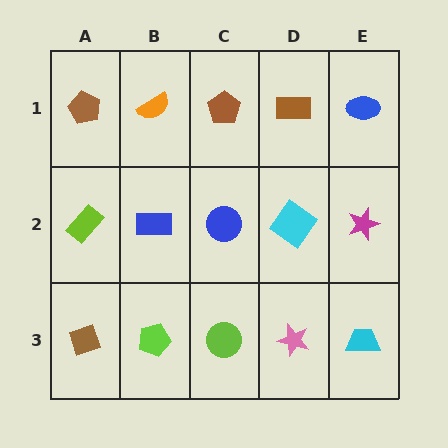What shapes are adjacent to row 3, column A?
A lime rectangle (row 2, column A), a lime pentagon (row 3, column B).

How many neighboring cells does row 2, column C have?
4.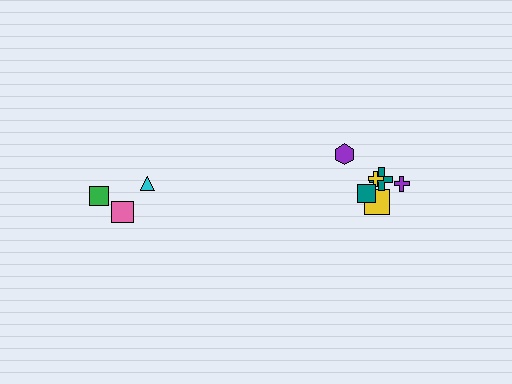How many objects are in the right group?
There are 6 objects.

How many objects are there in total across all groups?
There are 9 objects.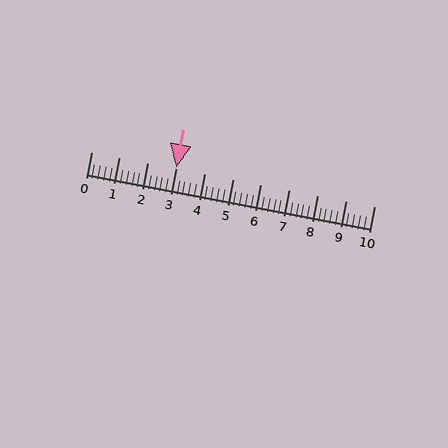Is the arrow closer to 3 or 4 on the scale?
The arrow is closer to 3.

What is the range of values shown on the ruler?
The ruler shows values from 0 to 10.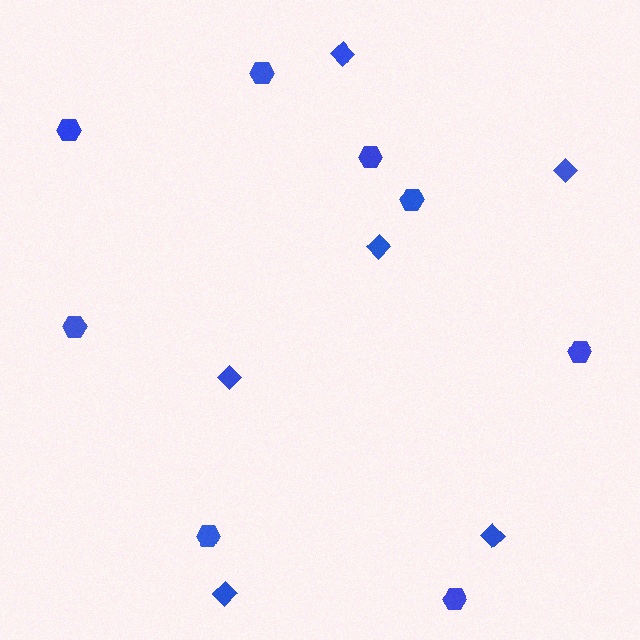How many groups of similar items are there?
There are 2 groups: one group of diamonds (6) and one group of hexagons (8).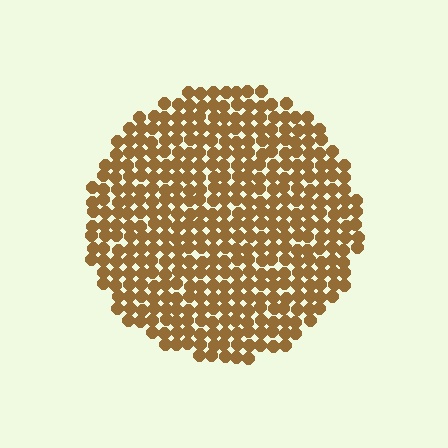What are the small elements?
The small elements are circles.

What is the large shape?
The large shape is a circle.